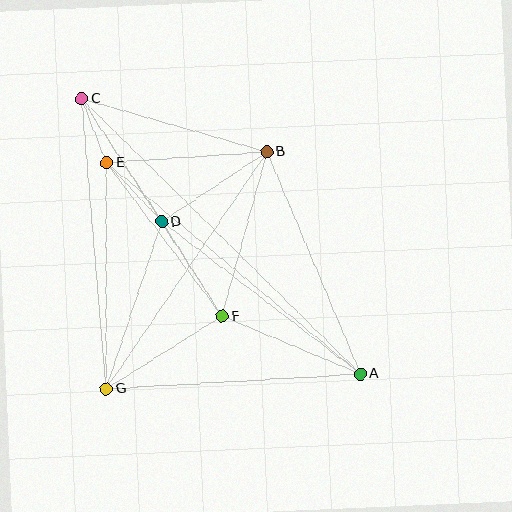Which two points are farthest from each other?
Points A and C are farthest from each other.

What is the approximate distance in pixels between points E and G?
The distance between E and G is approximately 226 pixels.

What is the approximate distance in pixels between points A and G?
The distance between A and G is approximately 254 pixels.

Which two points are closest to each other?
Points C and E are closest to each other.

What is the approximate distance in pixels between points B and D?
The distance between B and D is approximately 126 pixels.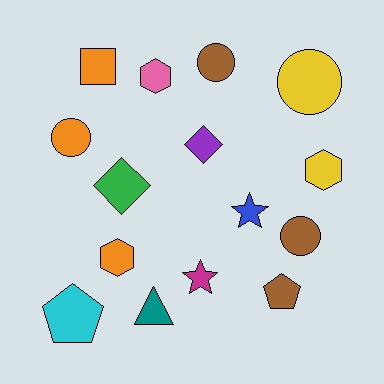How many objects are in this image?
There are 15 objects.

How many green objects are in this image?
There is 1 green object.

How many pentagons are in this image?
There are 2 pentagons.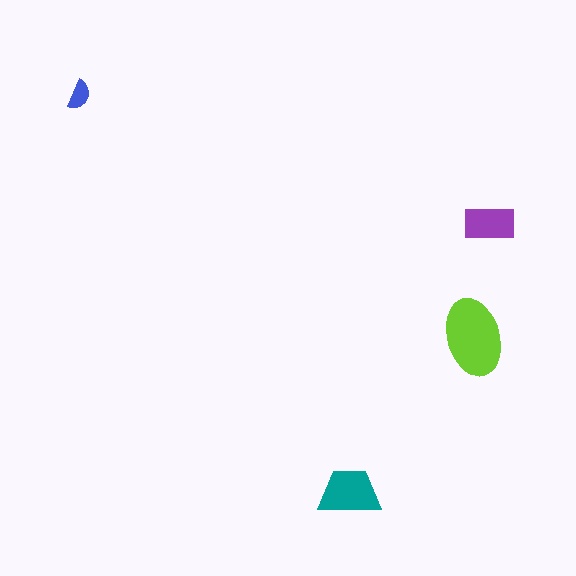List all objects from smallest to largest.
The blue semicircle, the purple rectangle, the teal trapezoid, the lime ellipse.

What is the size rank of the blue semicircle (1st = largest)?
4th.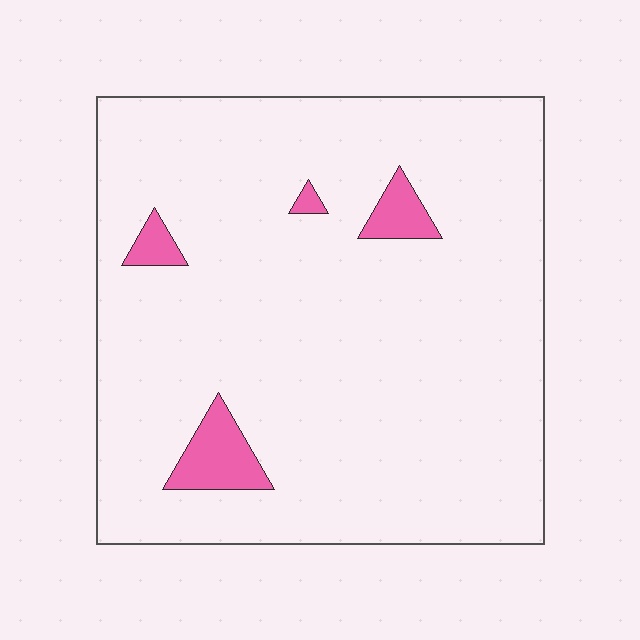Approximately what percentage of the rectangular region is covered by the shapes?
Approximately 5%.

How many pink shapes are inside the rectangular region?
4.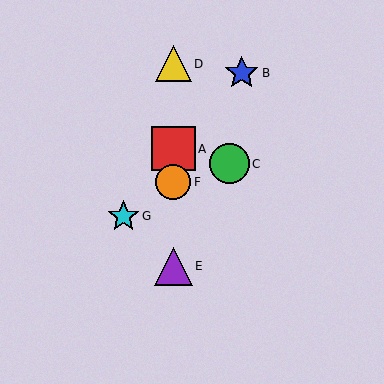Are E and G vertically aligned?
No, E is at x≈173 and G is at x≈124.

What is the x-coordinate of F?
Object F is at x≈173.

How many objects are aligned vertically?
4 objects (A, D, E, F) are aligned vertically.